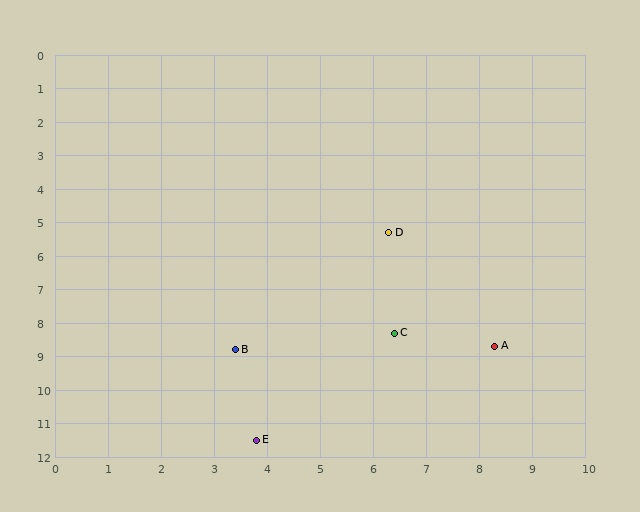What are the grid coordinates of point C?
Point C is at approximately (6.4, 8.3).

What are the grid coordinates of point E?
Point E is at approximately (3.8, 11.5).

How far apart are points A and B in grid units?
Points A and B are about 4.9 grid units apart.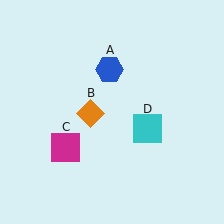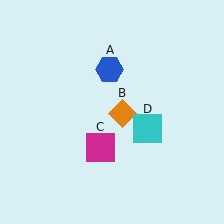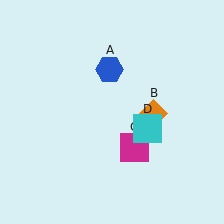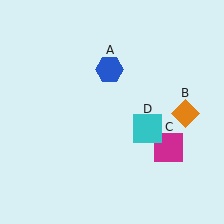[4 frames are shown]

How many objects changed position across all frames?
2 objects changed position: orange diamond (object B), magenta square (object C).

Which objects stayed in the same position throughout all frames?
Blue hexagon (object A) and cyan square (object D) remained stationary.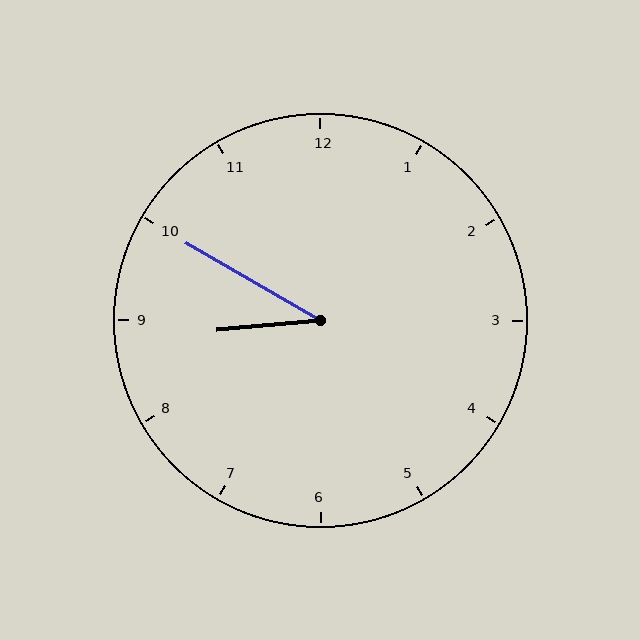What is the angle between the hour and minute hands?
Approximately 35 degrees.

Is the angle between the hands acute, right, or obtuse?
It is acute.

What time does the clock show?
8:50.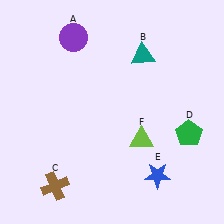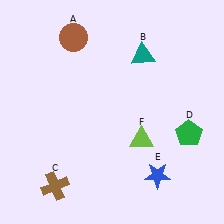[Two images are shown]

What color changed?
The circle (A) changed from purple in Image 1 to brown in Image 2.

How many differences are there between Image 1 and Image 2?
There is 1 difference between the two images.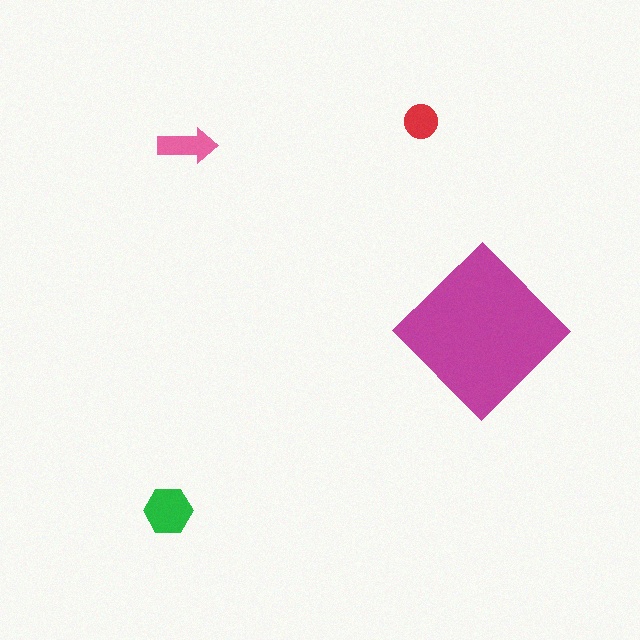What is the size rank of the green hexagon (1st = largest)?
2nd.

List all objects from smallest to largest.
The red circle, the pink arrow, the green hexagon, the magenta diamond.